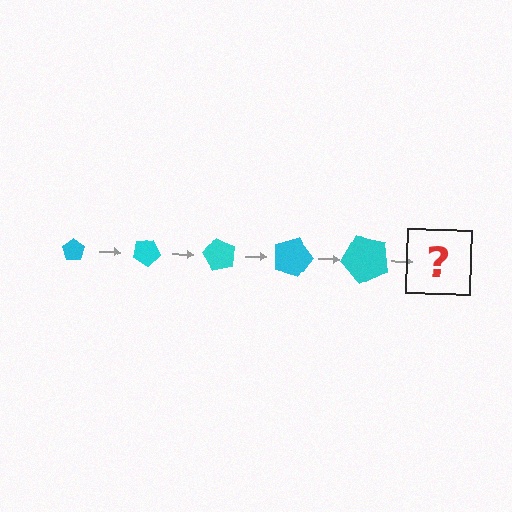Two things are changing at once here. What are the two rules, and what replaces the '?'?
The two rules are that the pentagon grows larger each step and it rotates 30 degrees each step. The '?' should be a pentagon, larger than the previous one and rotated 150 degrees from the start.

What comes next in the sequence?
The next element should be a pentagon, larger than the previous one and rotated 150 degrees from the start.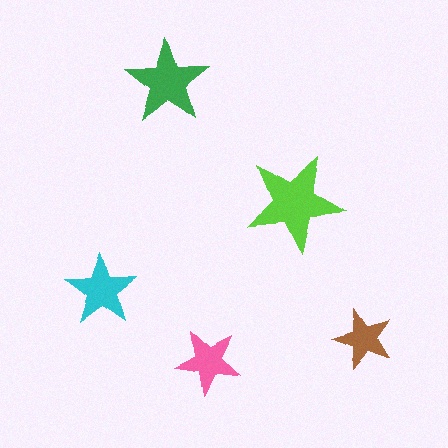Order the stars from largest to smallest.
the lime one, the green one, the cyan one, the pink one, the brown one.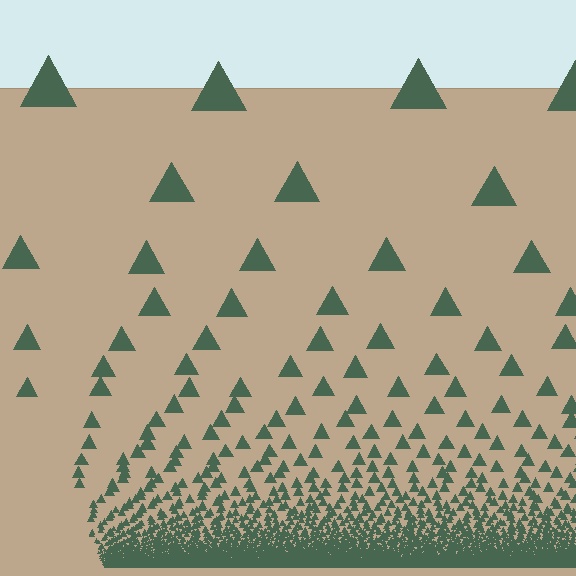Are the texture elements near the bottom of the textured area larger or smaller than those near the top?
Smaller. The gradient is inverted — elements near the bottom are smaller and denser.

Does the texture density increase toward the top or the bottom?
Density increases toward the bottom.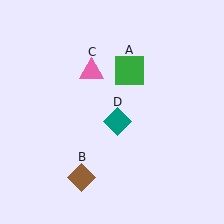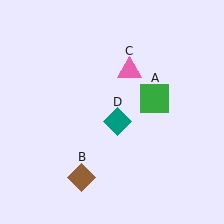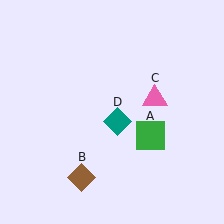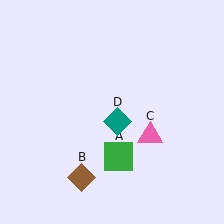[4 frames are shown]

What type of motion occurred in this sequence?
The green square (object A), pink triangle (object C) rotated clockwise around the center of the scene.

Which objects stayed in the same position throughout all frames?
Brown diamond (object B) and teal diamond (object D) remained stationary.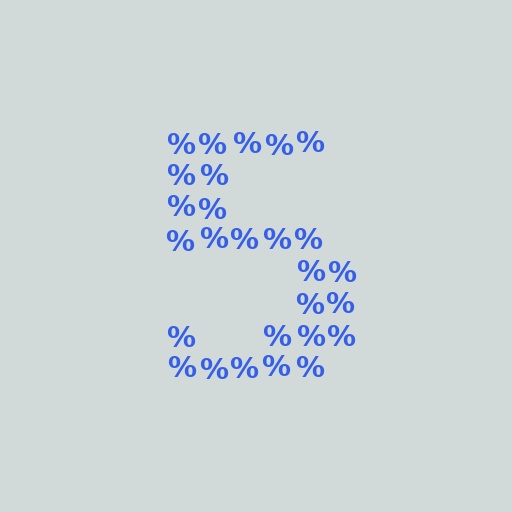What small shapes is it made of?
It is made of small percent signs.